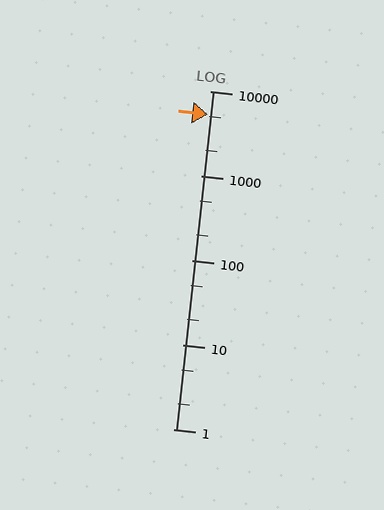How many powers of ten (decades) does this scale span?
The scale spans 4 decades, from 1 to 10000.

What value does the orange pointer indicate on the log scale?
The pointer indicates approximately 5300.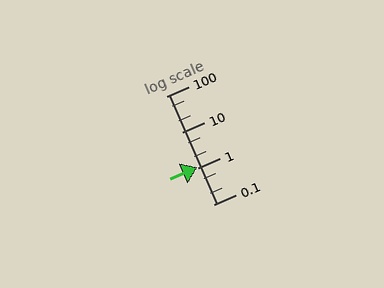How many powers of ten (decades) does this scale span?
The scale spans 3 decades, from 0.1 to 100.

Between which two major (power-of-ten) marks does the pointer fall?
The pointer is between 1 and 10.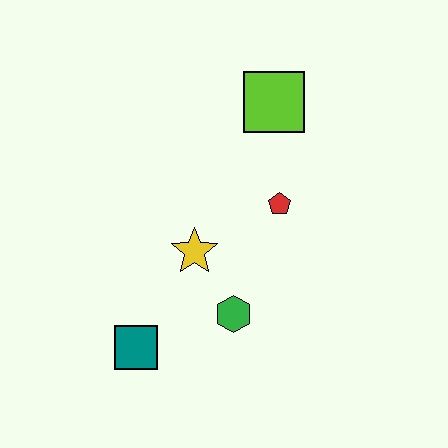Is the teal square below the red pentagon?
Yes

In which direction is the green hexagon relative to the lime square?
The green hexagon is below the lime square.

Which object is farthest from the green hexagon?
The lime square is farthest from the green hexagon.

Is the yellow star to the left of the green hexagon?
Yes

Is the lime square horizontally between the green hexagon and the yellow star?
No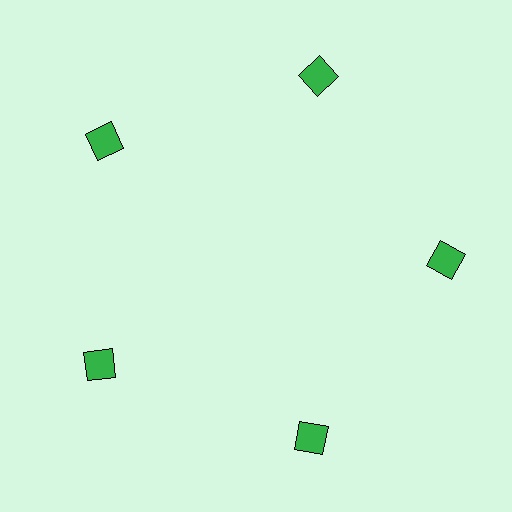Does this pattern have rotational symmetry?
Yes, this pattern has 5-fold rotational symmetry. It looks the same after rotating 72 degrees around the center.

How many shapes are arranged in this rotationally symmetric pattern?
There are 5 shapes, arranged in 5 groups of 1.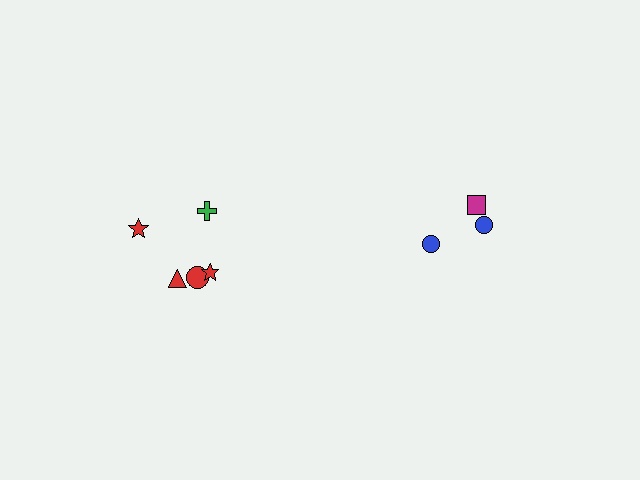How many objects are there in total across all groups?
There are 8 objects.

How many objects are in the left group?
There are 5 objects.